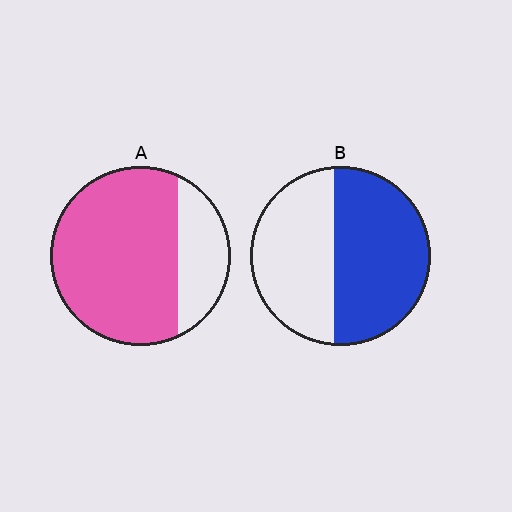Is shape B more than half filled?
Yes.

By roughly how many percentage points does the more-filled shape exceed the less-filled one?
By roughly 20 percentage points (A over B).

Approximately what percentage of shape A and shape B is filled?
A is approximately 75% and B is approximately 55%.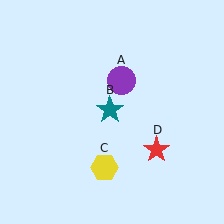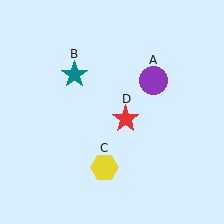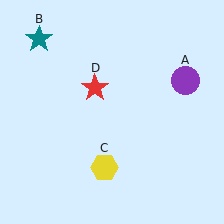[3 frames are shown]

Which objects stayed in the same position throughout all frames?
Yellow hexagon (object C) remained stationary.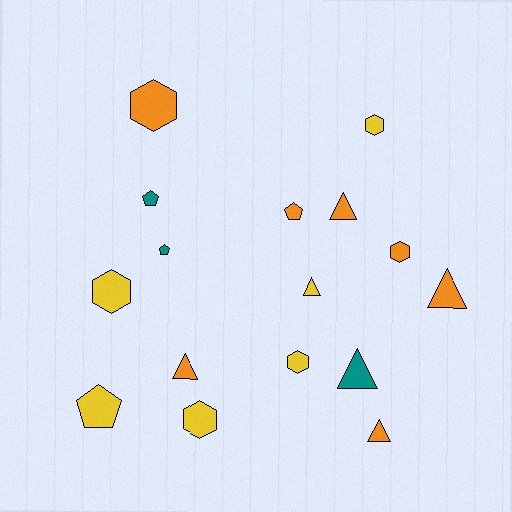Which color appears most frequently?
Orange, with 7 objects.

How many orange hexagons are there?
There are 2 orange hexagons.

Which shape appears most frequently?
Triangle, with 6 objects.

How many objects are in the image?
There are 16 objects.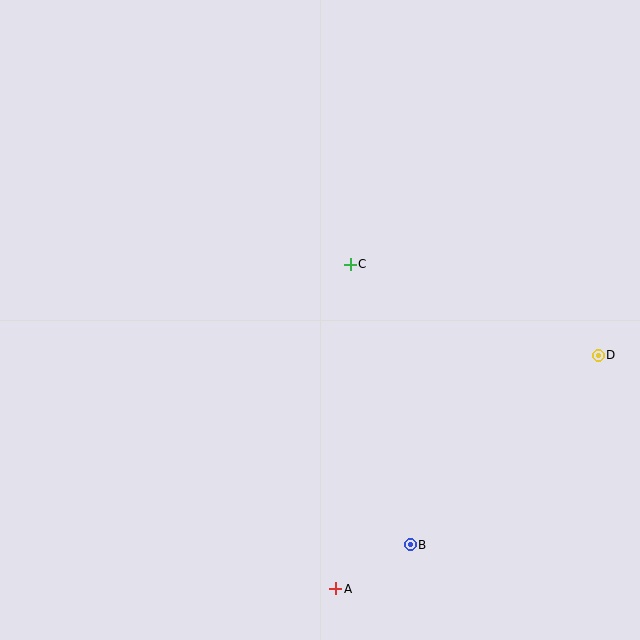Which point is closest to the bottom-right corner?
Point B is closest to the bottom-right corner.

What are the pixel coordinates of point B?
Point B is at (410, 545).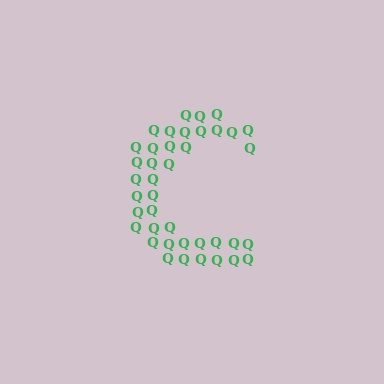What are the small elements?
The small elements are letter Q's.